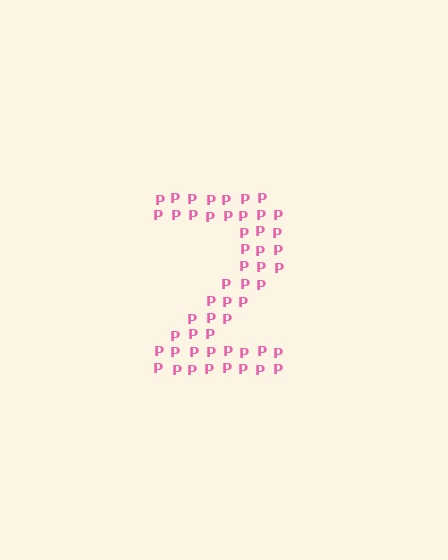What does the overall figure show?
The overall figure shows the digit 2.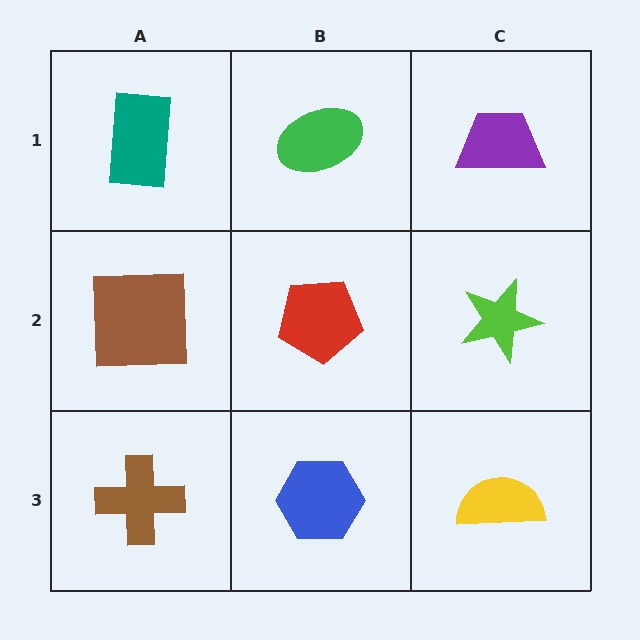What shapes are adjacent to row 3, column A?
A brown square (row 2, column A), a blue hexagon (row 3, column B).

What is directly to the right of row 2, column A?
A red pentagon.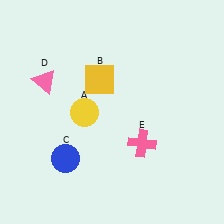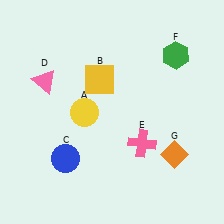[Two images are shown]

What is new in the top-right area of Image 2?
A green hexagon (F) was added in the top-right area of Image 2.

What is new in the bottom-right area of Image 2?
An orange diamond (G) was added in the bottom-right area of Image 2.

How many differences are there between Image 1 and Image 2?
There are 2 differences between the two images.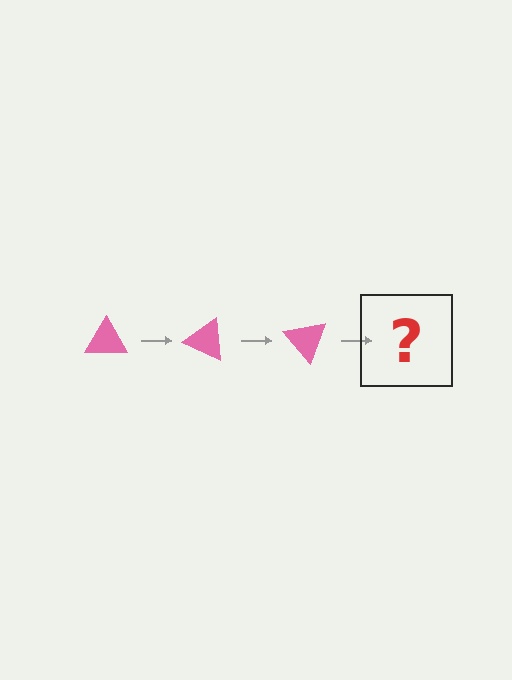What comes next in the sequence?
The next element should be a pink triangle rotated 75 degrees.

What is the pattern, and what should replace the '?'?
The pattern is that the triangle rotates 25 degrees each step. The '?' should be a pink triangle rotated 75 degrees.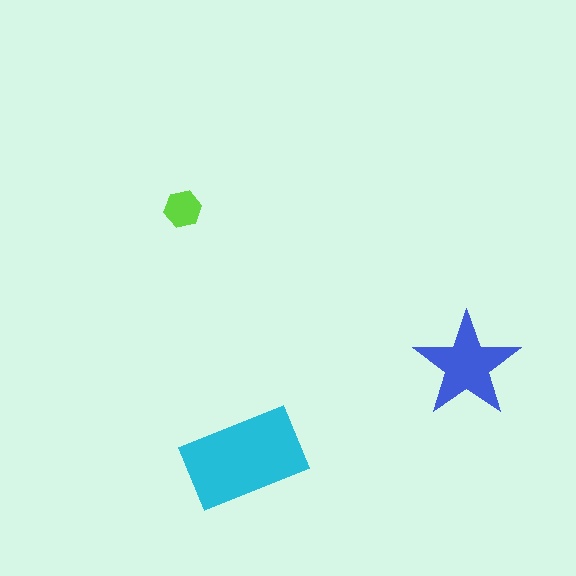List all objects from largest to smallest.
The cyan rectangle, the blue star, the lime hexagon.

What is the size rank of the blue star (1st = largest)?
2nd.